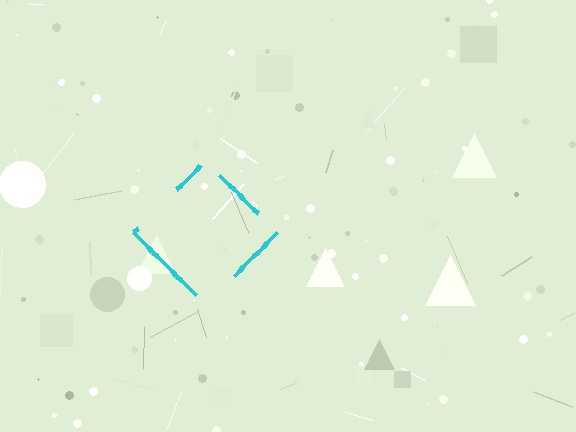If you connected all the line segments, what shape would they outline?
They would outline a diamond.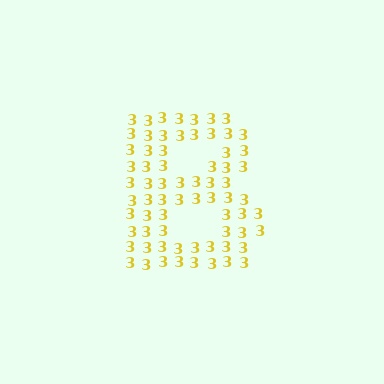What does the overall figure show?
The overall figure shows the letter B.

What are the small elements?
The small elements are digit 3's.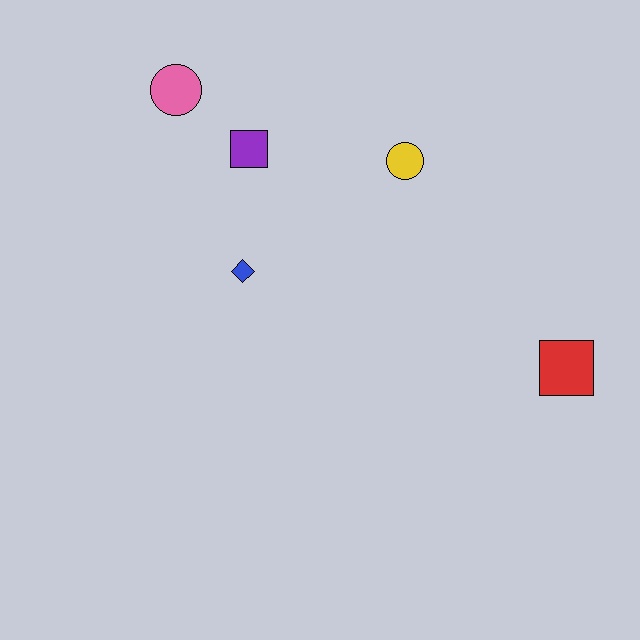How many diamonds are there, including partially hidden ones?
There is 1 diamond.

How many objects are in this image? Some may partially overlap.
There are 5 objects.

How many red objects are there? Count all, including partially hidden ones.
There is 1 red object.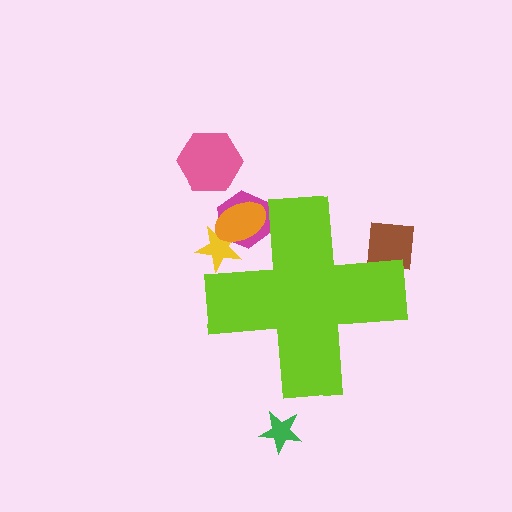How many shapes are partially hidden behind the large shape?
4 shapes are partially hidden.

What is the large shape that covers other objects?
A lime cross.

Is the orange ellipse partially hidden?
Yes, the orange ellipse is partially hidden behind the lime cross.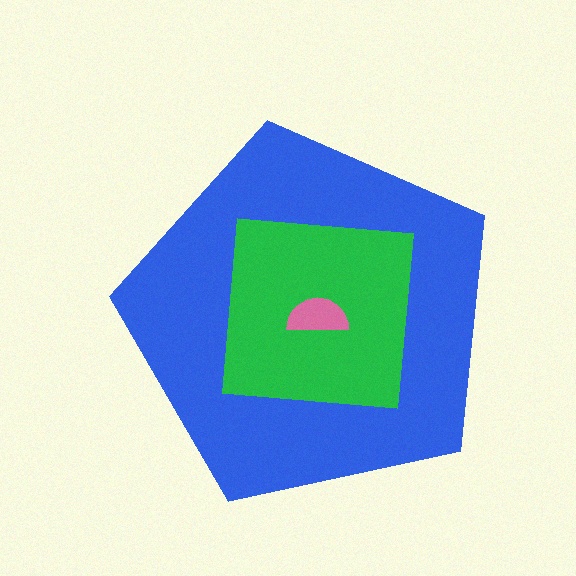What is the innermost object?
The pink semicircle.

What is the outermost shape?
The blue pentagon.